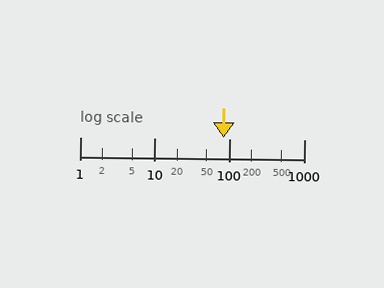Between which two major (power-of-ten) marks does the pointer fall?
The pointer is between 10 and 100.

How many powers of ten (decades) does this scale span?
The scale spans 3 decades, from 1 to 1000.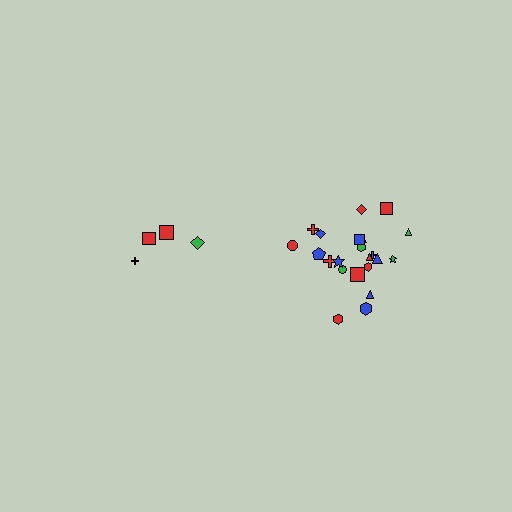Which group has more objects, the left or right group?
The right group.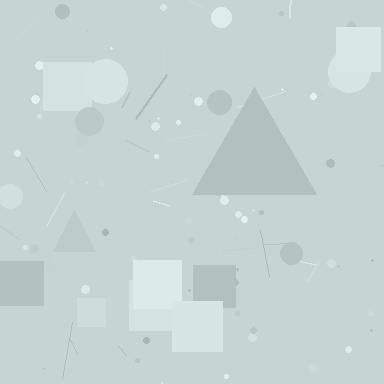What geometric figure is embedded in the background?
A triangle is embedded in the background.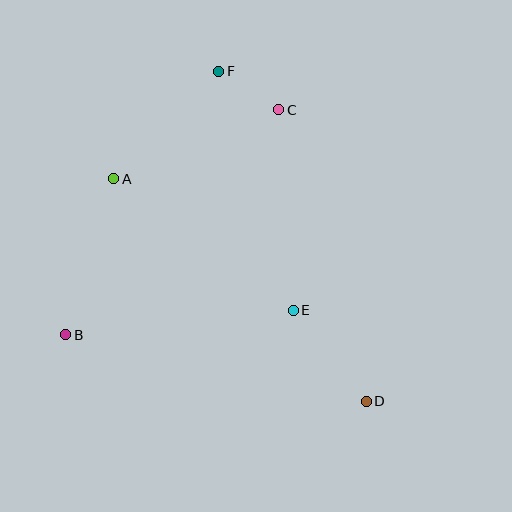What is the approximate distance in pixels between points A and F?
The distance between A and F is approximately 150 pixels.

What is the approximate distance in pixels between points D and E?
The distance between D and E is approximately 117 pixels.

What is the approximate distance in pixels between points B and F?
The distance between B and F is approximately 305 pixels.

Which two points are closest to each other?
Points C and F are closest to each other.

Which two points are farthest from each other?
Points D and F are farthest from each other.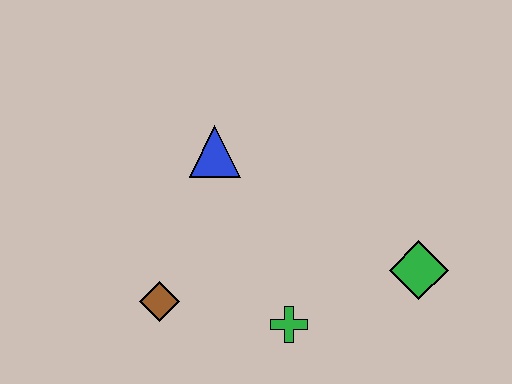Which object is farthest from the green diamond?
The brown diamond is farthest from the green diamond.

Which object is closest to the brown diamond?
The green cross is closest to the brown diamond.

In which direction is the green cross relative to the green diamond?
The green cross is to the left of the green diamond.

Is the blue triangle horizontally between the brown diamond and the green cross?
Yes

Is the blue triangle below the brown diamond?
No